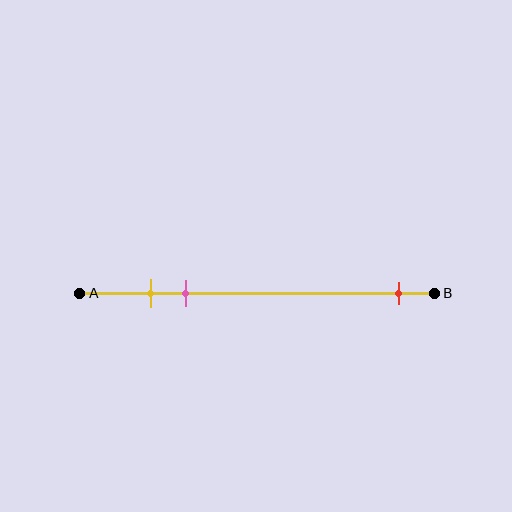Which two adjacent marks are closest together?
The yellow and pink marks are the closest adjacent pair.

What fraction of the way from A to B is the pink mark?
The pink mark is approximately 30% (0.3) of the way from A to B.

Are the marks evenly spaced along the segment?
No, the marks are not evenly spaced.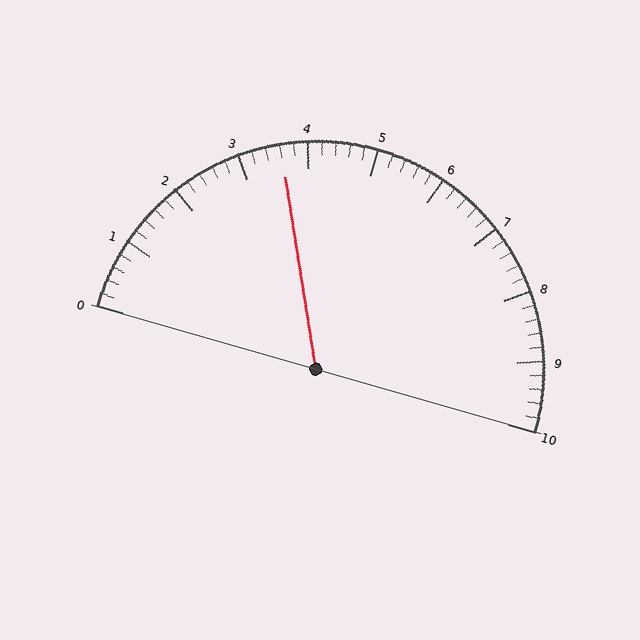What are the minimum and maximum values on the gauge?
The gauge ranges from 0 to 10.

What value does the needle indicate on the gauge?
The needle indicates approximately 3.6.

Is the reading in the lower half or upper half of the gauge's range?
The reading is in the lower half of the range (0 to 10).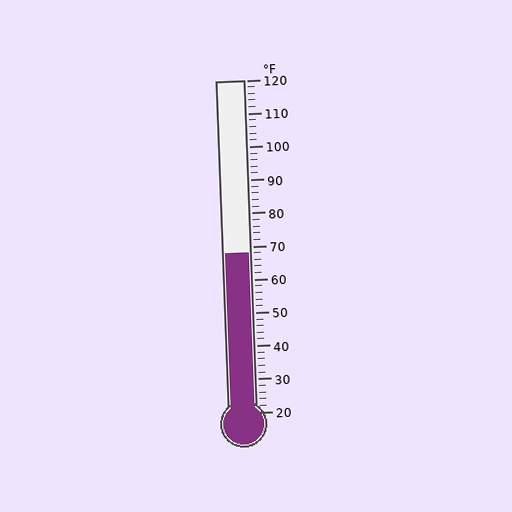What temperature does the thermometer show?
The thermometer shows approximately 68°F.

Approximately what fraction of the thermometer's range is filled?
The thermometer is filled to approximately 50% of its range.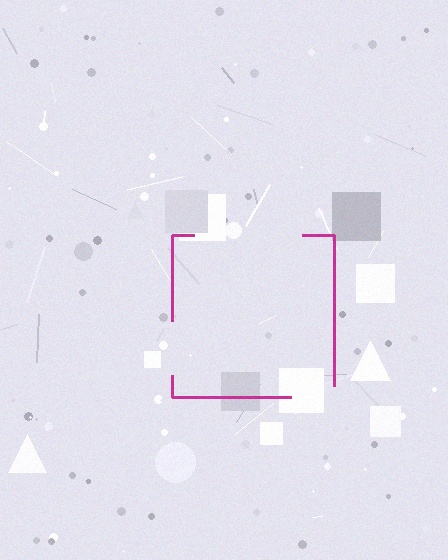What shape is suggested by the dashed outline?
The dashed outline suggests a square.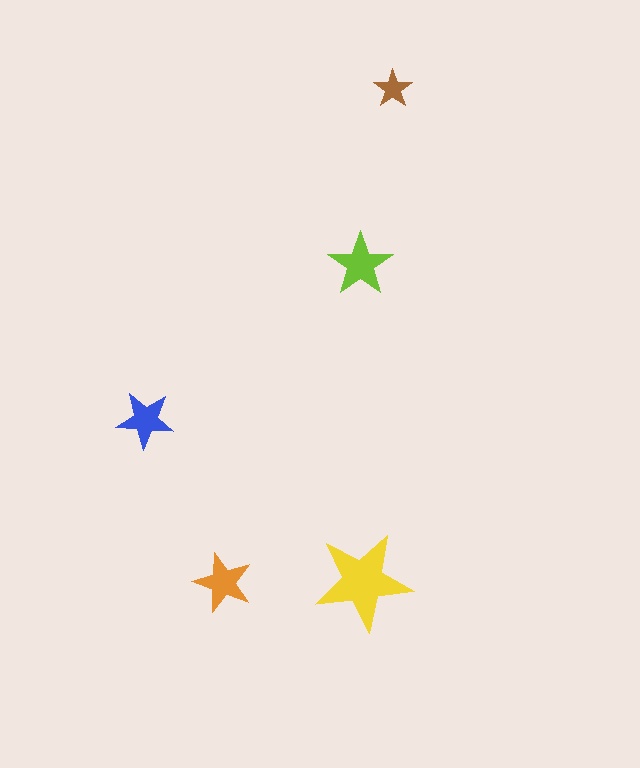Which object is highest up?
The brown star is topmost.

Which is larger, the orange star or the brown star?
The orange one.